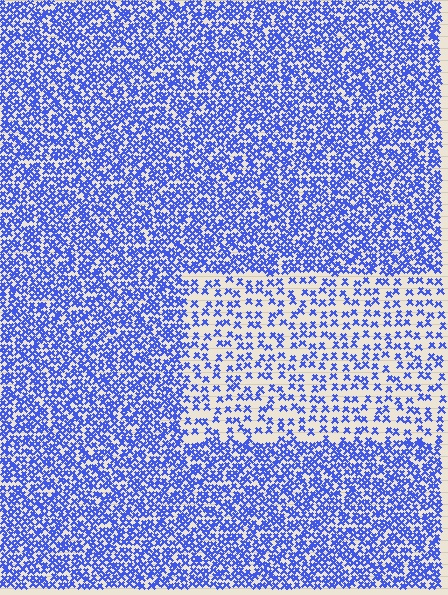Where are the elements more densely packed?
The elements are more densely packed outside the rectangle boundary.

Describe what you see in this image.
The image contains small blue elements arranged at two different densities. A rectangle-shaped region is visible where the elements are less densely packed than the surrounding area.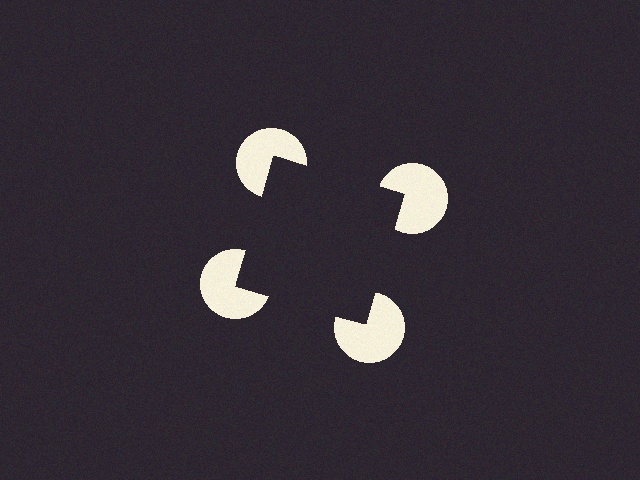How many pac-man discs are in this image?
There are 4 — one at each vertex of the illusory square.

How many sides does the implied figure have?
4 sides.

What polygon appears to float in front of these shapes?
An illusory square — its edges are inferred from the aligned wedge cuts in the pac-man discs, not physically drawn.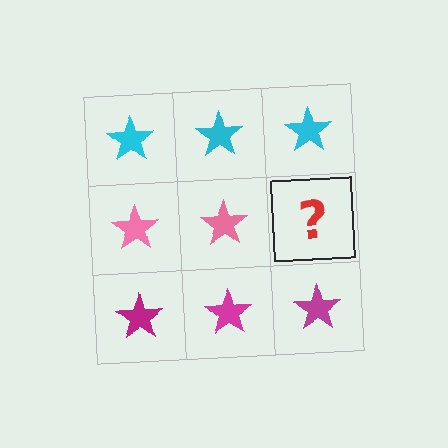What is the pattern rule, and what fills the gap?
The rule is that each row has a consistent color. The gap should be filled with a pink star.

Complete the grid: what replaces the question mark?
The question mark should be replaced with a pink star.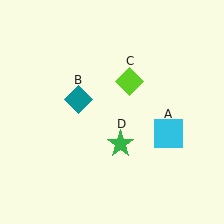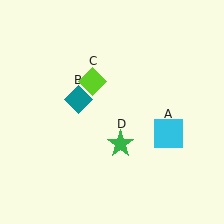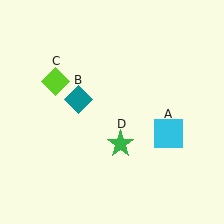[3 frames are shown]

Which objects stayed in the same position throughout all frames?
Cyan square (object A) and teal diamond (object B) and green star (object D) remained stationary.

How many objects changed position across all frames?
1 object changed position: lime diamond (object C).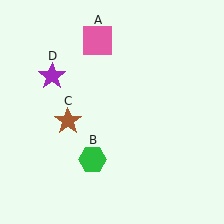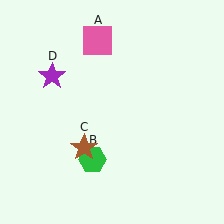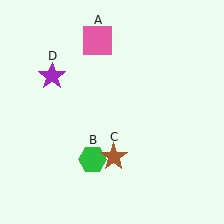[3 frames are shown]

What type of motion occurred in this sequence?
The brown star (object C) rotated counterclockwise around the center of the scene.